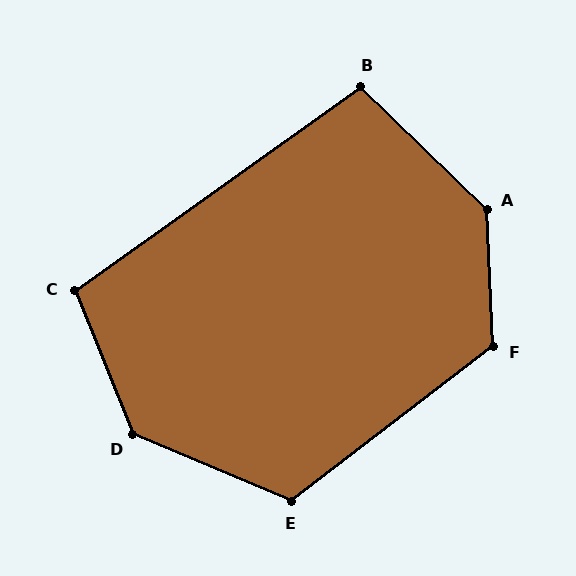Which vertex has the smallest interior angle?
B, at approximately 100 degrees.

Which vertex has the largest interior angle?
A, at approximately 137 degrees.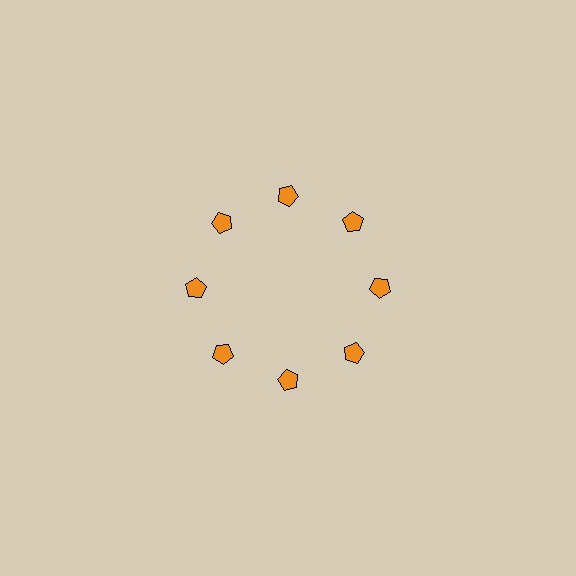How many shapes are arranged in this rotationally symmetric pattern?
There are 8 shapes, arranged in 8 groups of 1.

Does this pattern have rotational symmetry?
Yes, this pattern has 8-fold rotational symmetry. It looks the same after rotating 45 degrees around the center.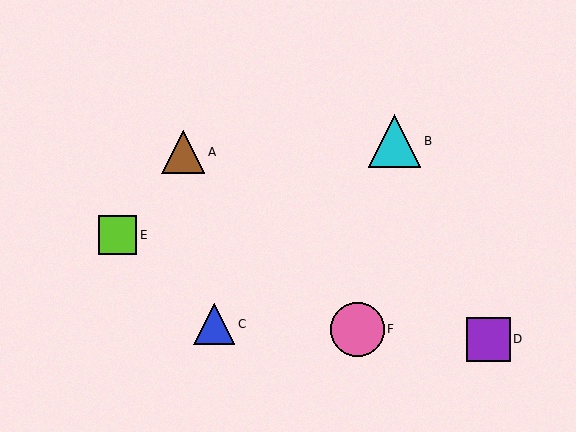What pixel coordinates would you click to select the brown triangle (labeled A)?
Click at (183, 152) to select the brown triangle A.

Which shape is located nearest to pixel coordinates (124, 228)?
The lime square (labeled E) at (118, 235) is nearest to that location.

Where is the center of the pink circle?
The center of the pink circle is at (357, 329).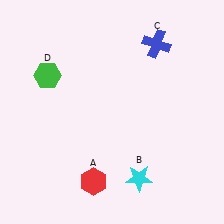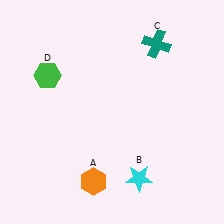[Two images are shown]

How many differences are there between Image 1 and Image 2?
There are 2 differences between the two images.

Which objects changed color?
A changed from red to orange. C changed from blue to teal.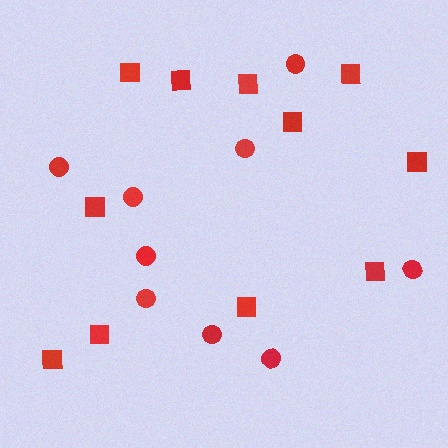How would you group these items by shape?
There are 2 groups: one group of squares (11) and one group of circles (9).